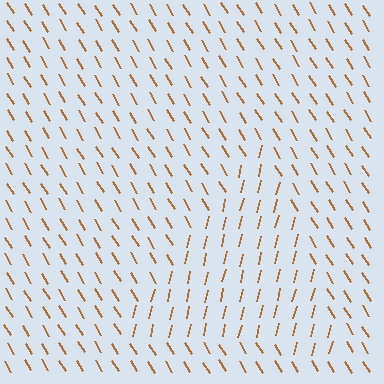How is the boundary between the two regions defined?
The boundary is defined purely by a change in line orientation (approximately 45 degrees difference). All lines are the same color and thickness.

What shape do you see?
I see a triangle.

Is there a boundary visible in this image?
Yes, there is a texture boundary formed by a change in line orientation.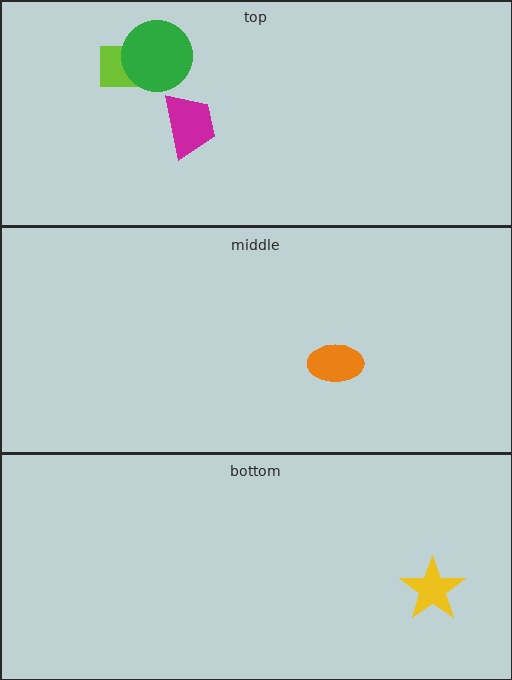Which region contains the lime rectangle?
The top region.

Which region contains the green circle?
The top region.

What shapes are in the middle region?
The orange ellipse.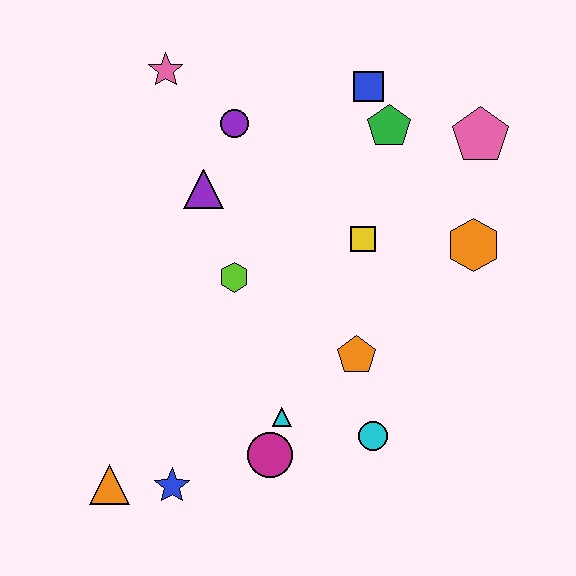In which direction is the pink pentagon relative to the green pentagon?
The pink pentagon is to the right of the green pentagon.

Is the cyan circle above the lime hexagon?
No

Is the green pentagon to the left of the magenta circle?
No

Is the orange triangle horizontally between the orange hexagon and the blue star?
No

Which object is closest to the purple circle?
The purple triangle is closest to the purple circle.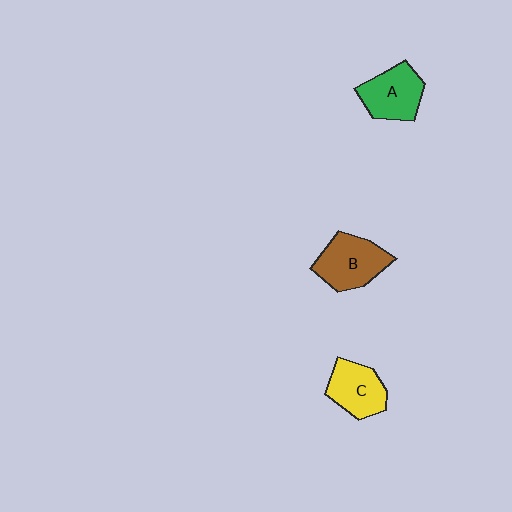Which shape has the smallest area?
Shape C (yellow).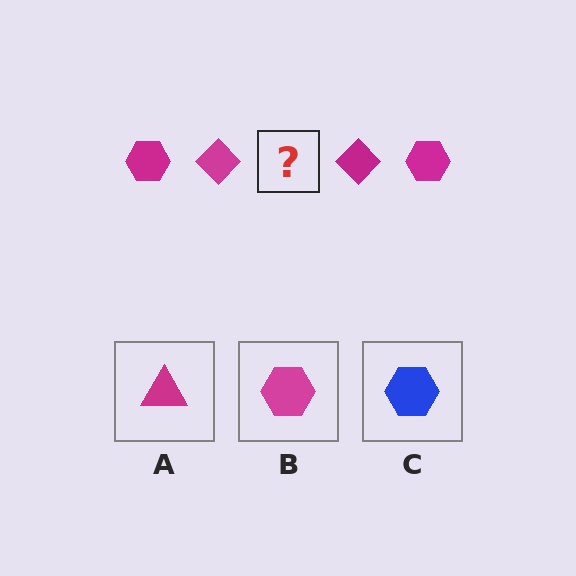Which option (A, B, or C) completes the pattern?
B.